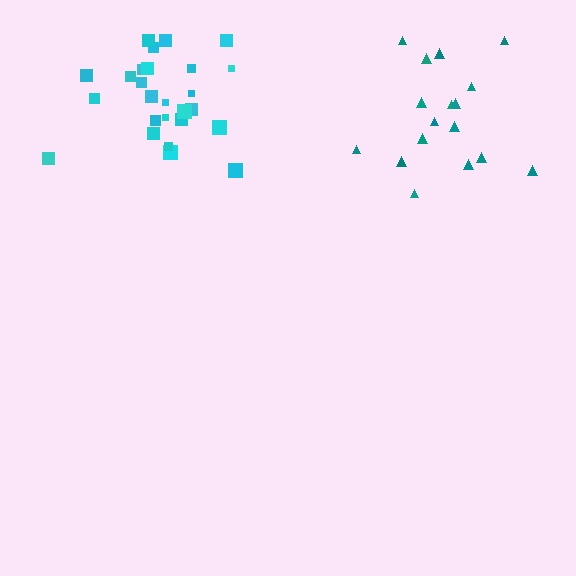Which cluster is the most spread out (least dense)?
Teal.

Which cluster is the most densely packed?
Cyan.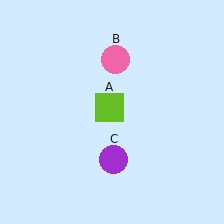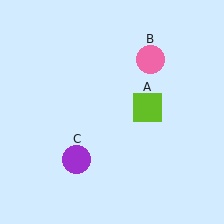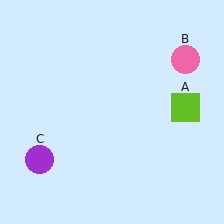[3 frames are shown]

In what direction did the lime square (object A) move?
The lime square (object A) moved right.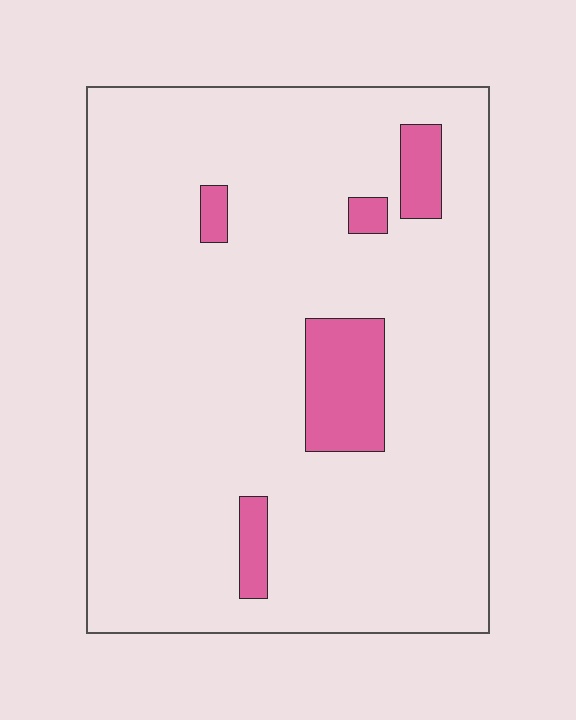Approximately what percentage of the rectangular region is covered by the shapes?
Approximately 10%.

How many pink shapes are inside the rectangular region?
5.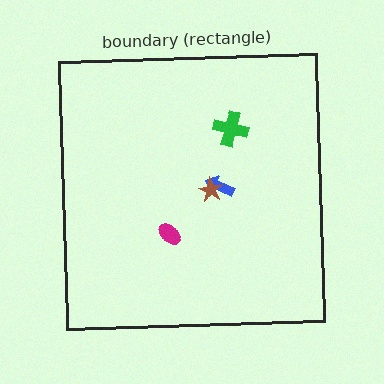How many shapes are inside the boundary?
4 inside, 0 outside.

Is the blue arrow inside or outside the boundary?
Inside.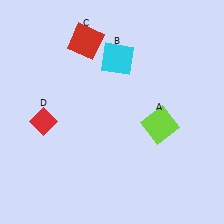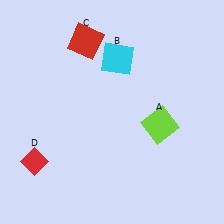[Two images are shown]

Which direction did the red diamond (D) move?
The red diamond (D) moved down.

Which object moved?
The red diamond (D) moved down.